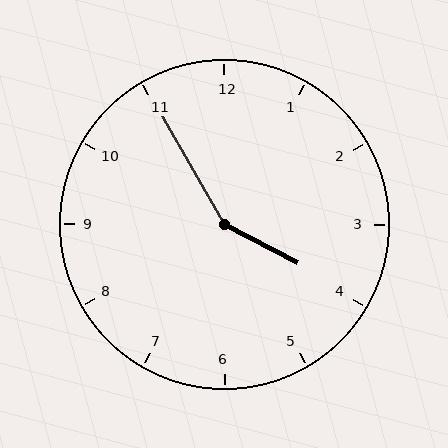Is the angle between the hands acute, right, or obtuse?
It is obtuse.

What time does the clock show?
3:55.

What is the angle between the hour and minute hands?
Approximately 148 degrees.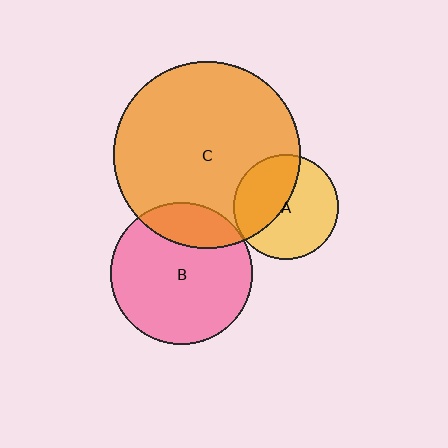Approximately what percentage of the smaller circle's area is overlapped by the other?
Approximately 20%.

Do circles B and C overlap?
Yes.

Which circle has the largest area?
Circle C (orange).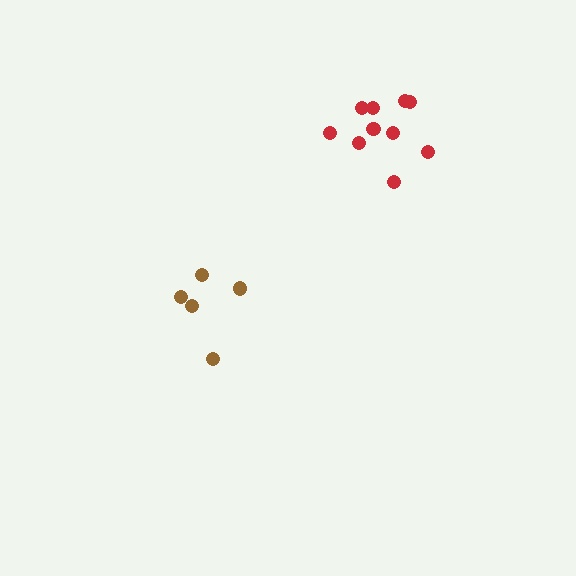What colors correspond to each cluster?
The clusters are colored: red, brown.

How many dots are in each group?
Group 1: 10 dots, Group 2: 5 dots (15 total).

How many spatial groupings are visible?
There are 2 spatial groupings.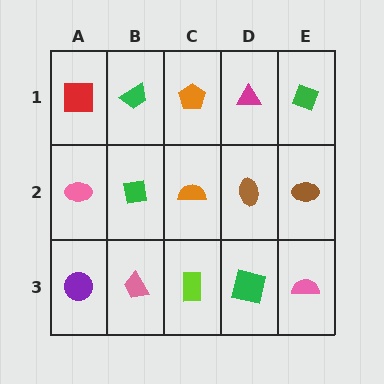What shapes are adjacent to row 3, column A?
A pink ellipse (row 2, column A), a pink trapezoid (row 3, column B).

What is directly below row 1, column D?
A brown ellipse.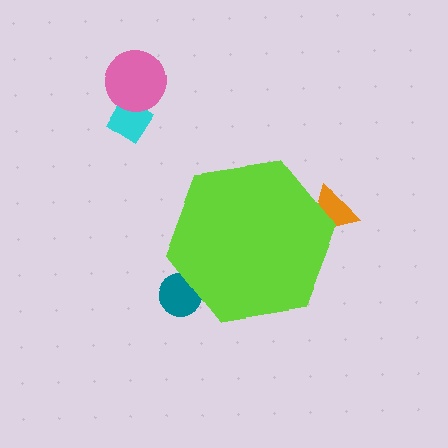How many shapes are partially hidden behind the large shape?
2 shapes are partially hidden.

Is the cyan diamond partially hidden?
No, the cyan diamond is fully visible.